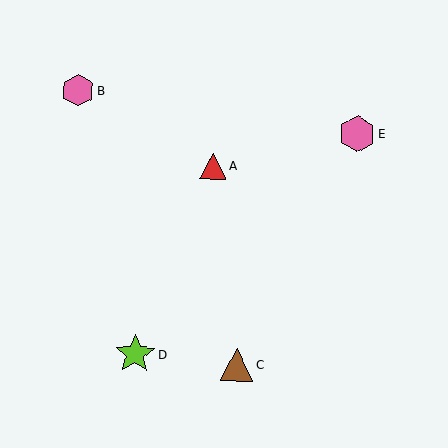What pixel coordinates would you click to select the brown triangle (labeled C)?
Click at (237, 365) to select the brown triangle C.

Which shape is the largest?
The lime star (labeled D) is the largest.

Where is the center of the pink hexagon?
The center of the pink hexagon is at (78, 90).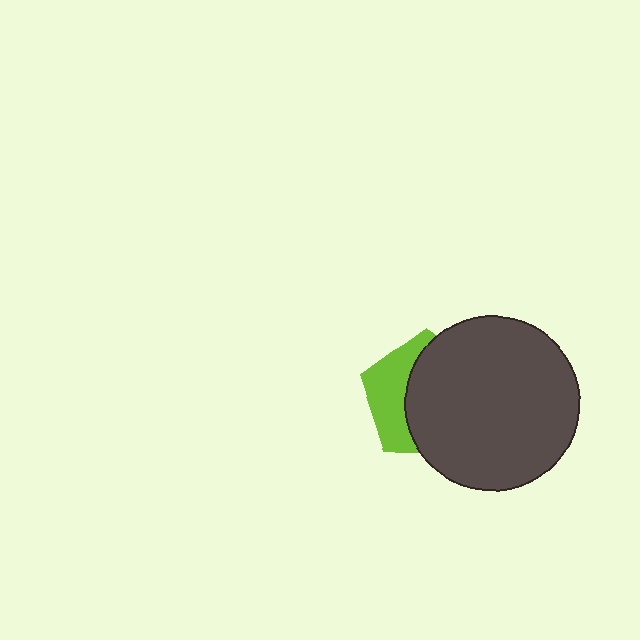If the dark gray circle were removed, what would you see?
You would see the complete lime pentagon.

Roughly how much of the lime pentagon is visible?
A small part of it is visible (roughly 37%).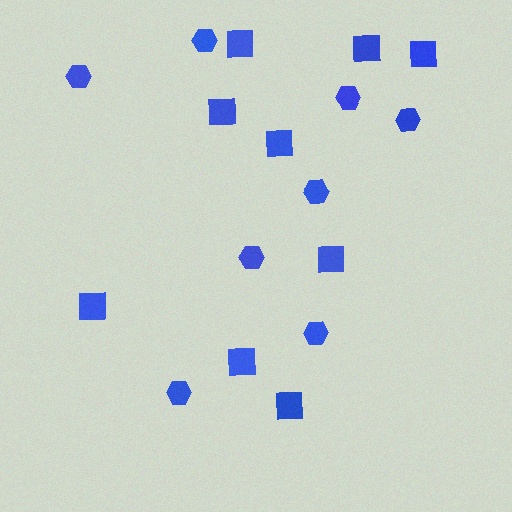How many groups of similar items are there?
There are 2 groups: one group of hexagons (8) and one group of squares (9).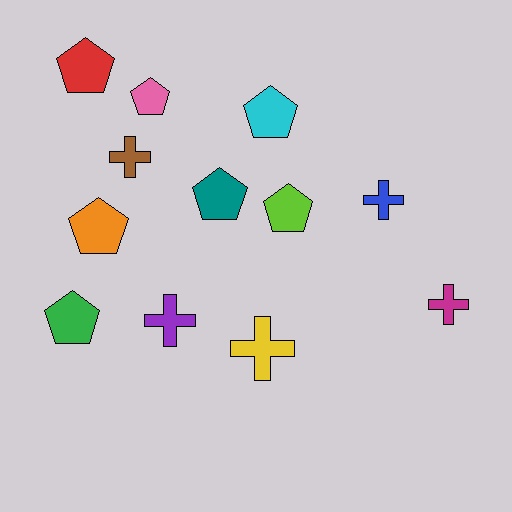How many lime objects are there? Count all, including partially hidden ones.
There is 1 lime object.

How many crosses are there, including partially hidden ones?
There are 5 crosses.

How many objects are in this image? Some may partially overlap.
There are 12 objects.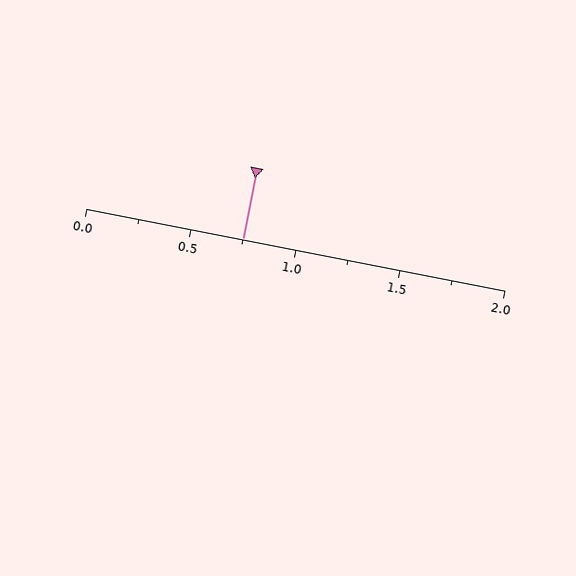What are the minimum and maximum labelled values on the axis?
The axis runs from 0.0 to 2.0.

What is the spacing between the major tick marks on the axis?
The major ticks are spaced 0.5 apart.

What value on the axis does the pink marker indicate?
The marker indicates approximately 0.75.